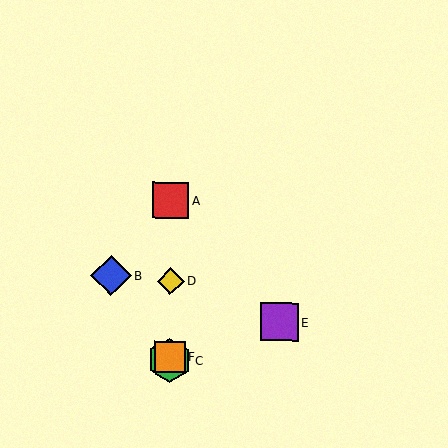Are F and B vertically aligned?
No, F is at x≈170 and B is at x≈111.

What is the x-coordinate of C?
Object C is at x≈170.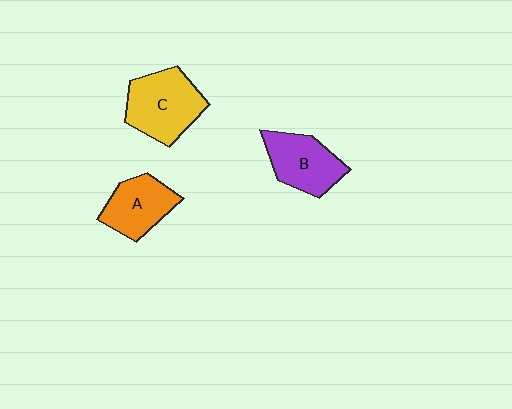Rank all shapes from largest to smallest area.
From largest to smallest: C (yellow), B (purple), A (orange).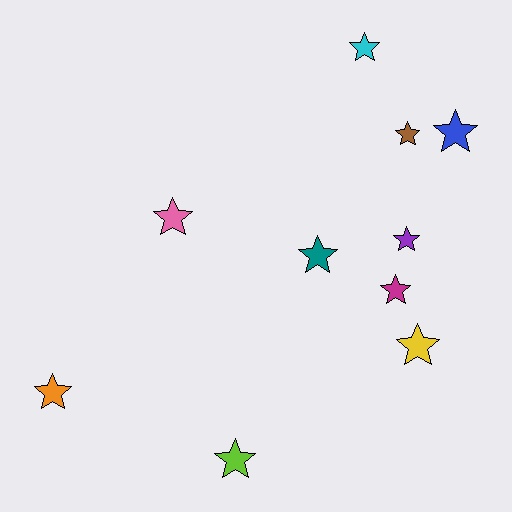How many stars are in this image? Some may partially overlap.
There are 10 stars.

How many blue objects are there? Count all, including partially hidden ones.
There is 1 blue object.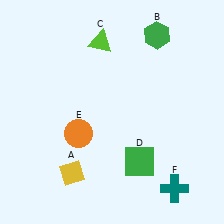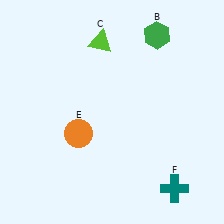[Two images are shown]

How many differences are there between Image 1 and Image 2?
There are 2 differences between the two images.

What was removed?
The green square (D), the yellow diamond (A) were removed in Image 2.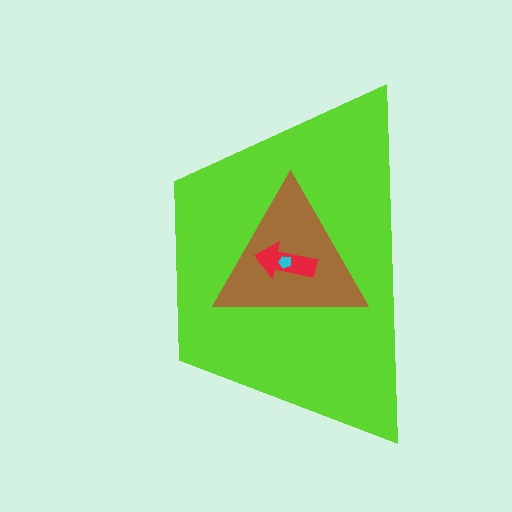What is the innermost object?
The cyan pentagon.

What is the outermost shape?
The lime trapezoid.